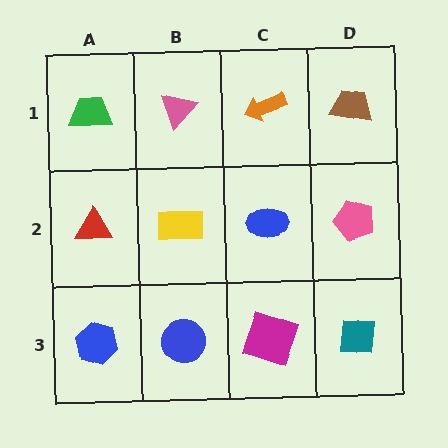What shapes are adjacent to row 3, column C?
A blue ellipse (row 2, column C), a blue circle (row 3, column B), a teal square (row 3, column D).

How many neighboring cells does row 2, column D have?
3.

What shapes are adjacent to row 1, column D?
A pink pentagon (row 2, column D), an orange arrow (row 1, column C).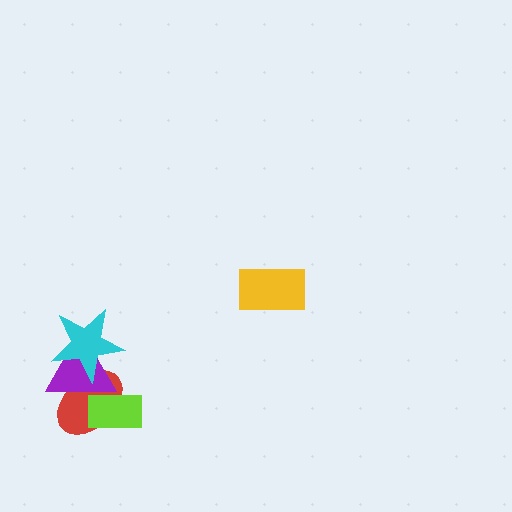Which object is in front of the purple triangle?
The cyan star is in front of the purple triangle.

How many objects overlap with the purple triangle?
3 objects overlap with the purple triangle.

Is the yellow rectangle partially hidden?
No, no other shape covers it.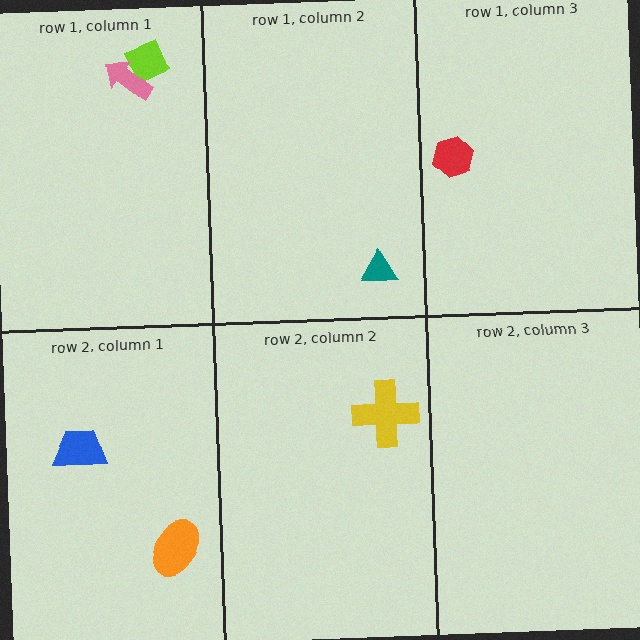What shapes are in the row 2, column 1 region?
The blue trapezoid, the orange ellipse.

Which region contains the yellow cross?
The row 2, column 2 region.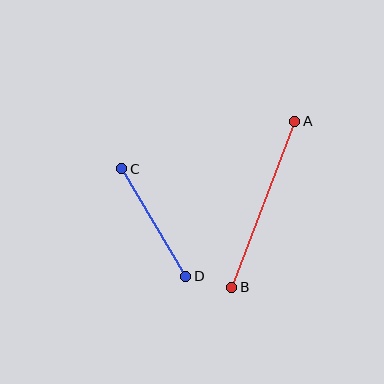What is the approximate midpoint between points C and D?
The midpoint is at approximately (154, 223) pixels.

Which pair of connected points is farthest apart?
Points A and B are farthest apart.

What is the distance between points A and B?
The distance is approximately 178 pixels.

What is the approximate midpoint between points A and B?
The midpoint is at approximately (263, 204) pixels.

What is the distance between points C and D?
The distance is approximately 125 pixels.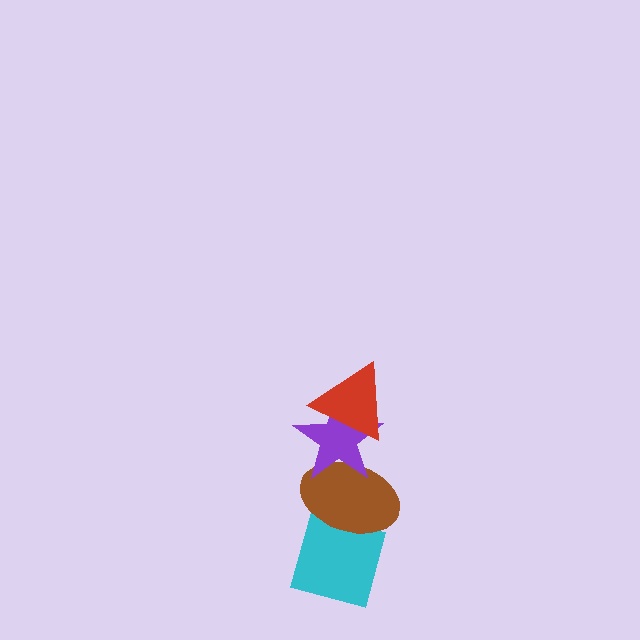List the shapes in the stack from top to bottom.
From top to bottom: the red triangle, the purple star, the brown ellipse, the cyan diamond.